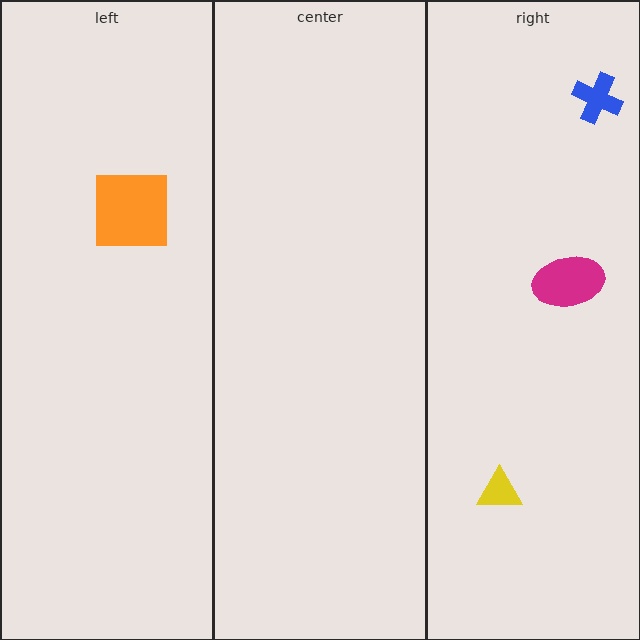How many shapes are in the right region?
3.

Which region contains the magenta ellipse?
The right region.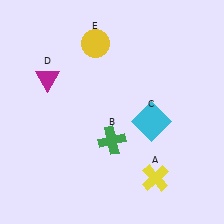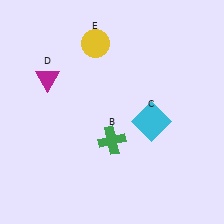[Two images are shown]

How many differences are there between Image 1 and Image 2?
There is 1 difference between the two images.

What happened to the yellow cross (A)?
The yellow cross (A) was removed in Image 2. It was in the bottom-right area of Image 1.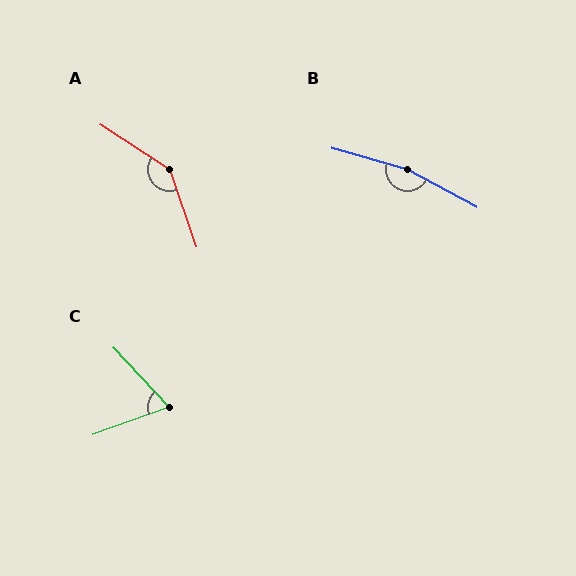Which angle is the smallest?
C, at approximately 66 degrees.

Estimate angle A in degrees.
Approximately 142 degrees.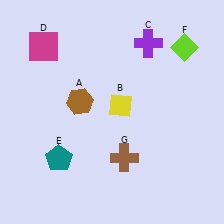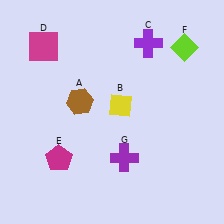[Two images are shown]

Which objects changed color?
E changed from teal to magenta. G changed from brown to purple.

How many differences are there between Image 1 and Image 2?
There are 2 differences between the two images.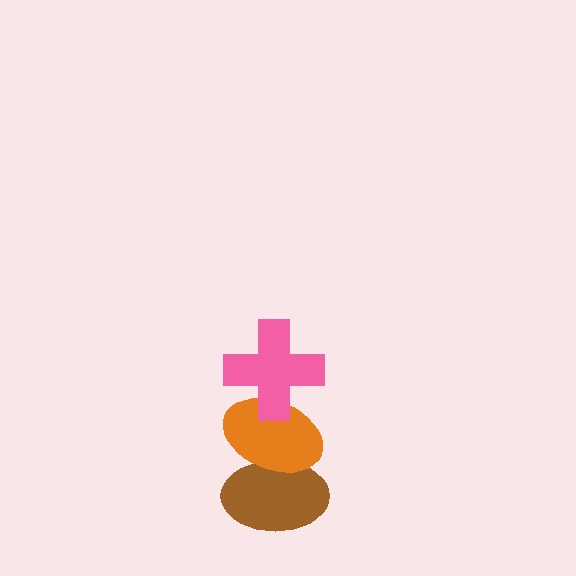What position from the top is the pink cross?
The pink cross is 1st from the top.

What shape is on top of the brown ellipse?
The orange ellipse is on top of the brown ellipse.